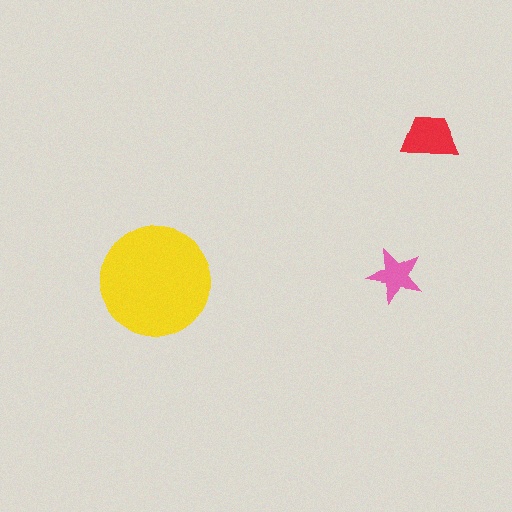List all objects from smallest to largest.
The pink star, the red trapezoid, the yellow circle.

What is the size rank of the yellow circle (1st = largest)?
1st.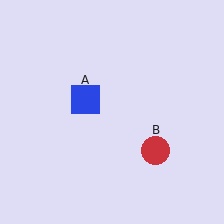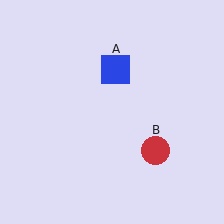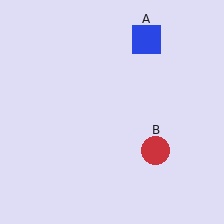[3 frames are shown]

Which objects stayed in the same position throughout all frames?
Red circle (object B) remained stationary.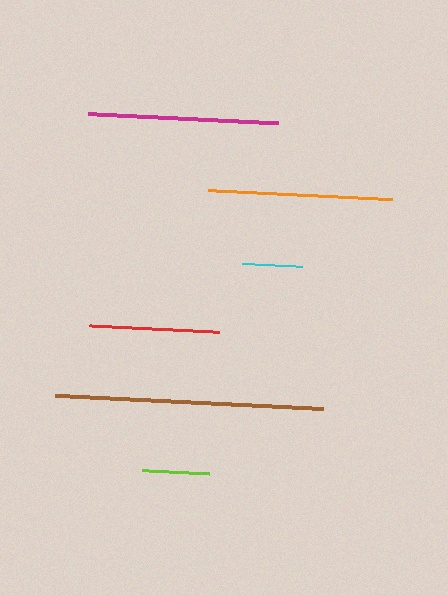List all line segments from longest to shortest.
From longest to shortest: brown, magenta, orange, red, lime, cyan.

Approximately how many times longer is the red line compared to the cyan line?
The red line is approximately 2.2 times the length of the cyan line.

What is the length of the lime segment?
The lime segment is approximately 67 pixels long.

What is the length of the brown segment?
The brown segment is approximately 268 pixels long.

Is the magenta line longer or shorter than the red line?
The magenta line is longer than the red line.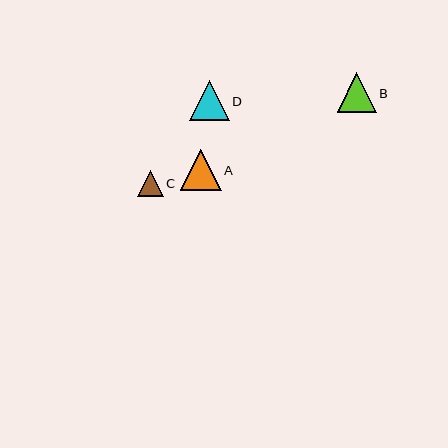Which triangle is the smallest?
Triangle C is the smallest with a size of approximately 26 pixels.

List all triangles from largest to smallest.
From largest to smallest: A, D, B, C.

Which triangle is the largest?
Triangle A is the largest with a size of approximately 41 pixels.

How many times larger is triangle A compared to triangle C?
Triangle A is approximately 1.5 times the size of triangle C.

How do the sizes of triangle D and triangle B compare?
Triangle D and triangle B are approximately the same size.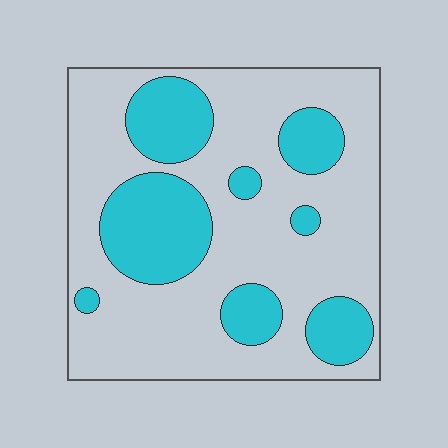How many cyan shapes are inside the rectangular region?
8.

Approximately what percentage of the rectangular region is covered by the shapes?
Approximately 30%.